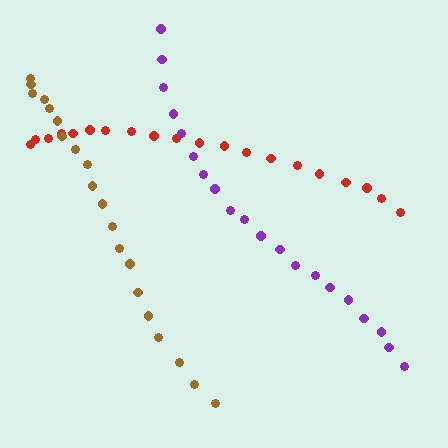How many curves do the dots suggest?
There are 3 distinct paths.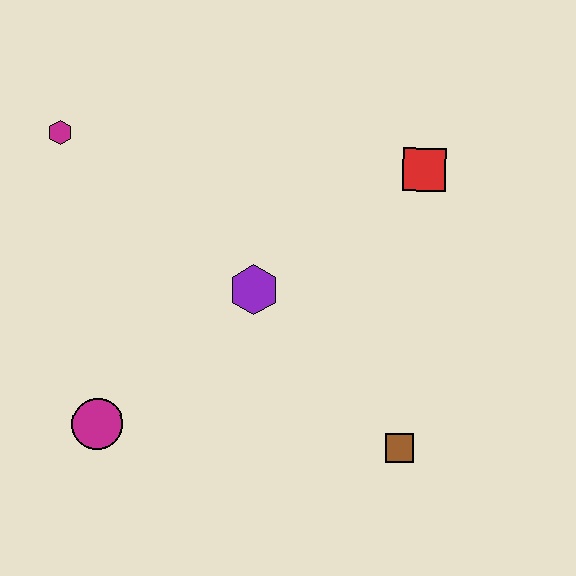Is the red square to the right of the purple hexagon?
Yes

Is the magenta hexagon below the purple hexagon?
No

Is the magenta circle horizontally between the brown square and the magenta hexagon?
Yes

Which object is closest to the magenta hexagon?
The purple hexagon is closest to the magenta hexagon.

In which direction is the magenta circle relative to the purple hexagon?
The magenta circle is to the left of the purple hexagon.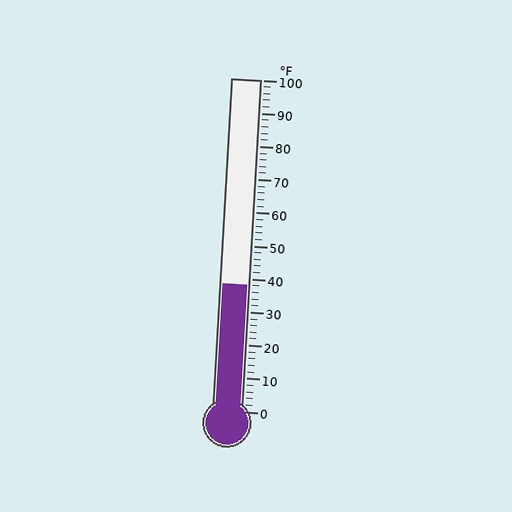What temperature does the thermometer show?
The thermometer shows approximately 38°F.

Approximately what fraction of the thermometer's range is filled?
The thermometer is filled to approximately 40% of its range.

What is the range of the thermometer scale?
The thermometer scale ranges from 0°F to 100°F.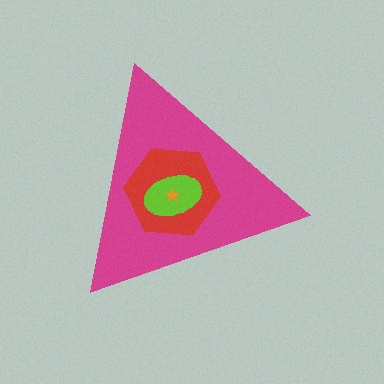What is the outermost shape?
The magenta triangle.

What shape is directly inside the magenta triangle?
The red hexagon.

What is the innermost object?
The orange star.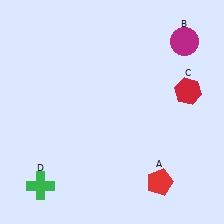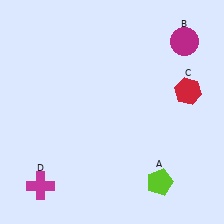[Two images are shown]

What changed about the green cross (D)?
In Image 1, D is green. In Image 2, it changed to magenta.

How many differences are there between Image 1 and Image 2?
There are 2 differences between the two images.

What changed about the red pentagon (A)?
In Image 1, A is red. In Image 2, it changed to lime.